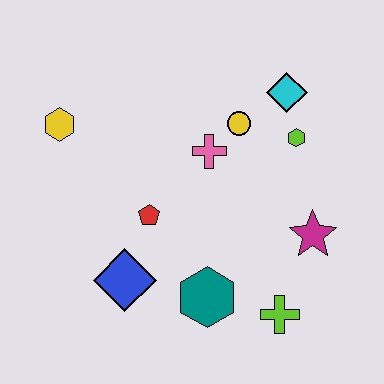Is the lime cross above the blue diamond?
No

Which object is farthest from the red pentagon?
The cyan diamond is farthest from the red pentagon.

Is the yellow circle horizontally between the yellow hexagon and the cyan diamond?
Yes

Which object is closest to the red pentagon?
The blue diamond is closest to the red pentagon.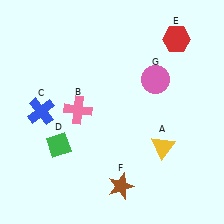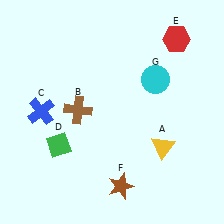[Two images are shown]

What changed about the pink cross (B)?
In Image 1, B is pink. In Image 2, it changed to brown.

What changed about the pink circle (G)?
In Image 1, G is pink. In Image 2, it changed to cyan.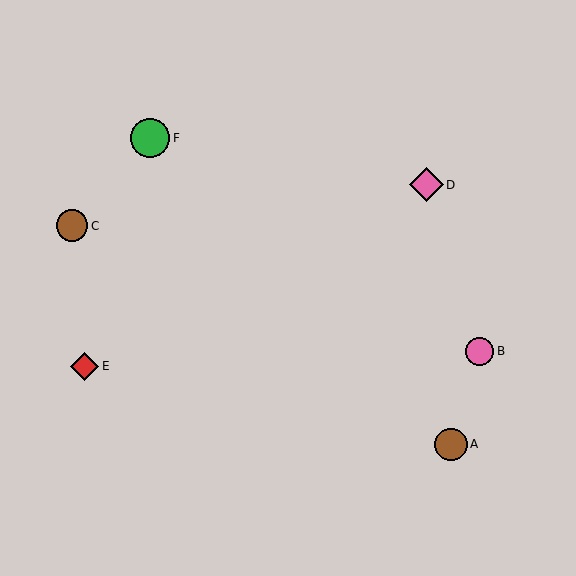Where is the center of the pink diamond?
The center of the pink diamond is at (426, 185).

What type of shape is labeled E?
Shape E is a red diamond.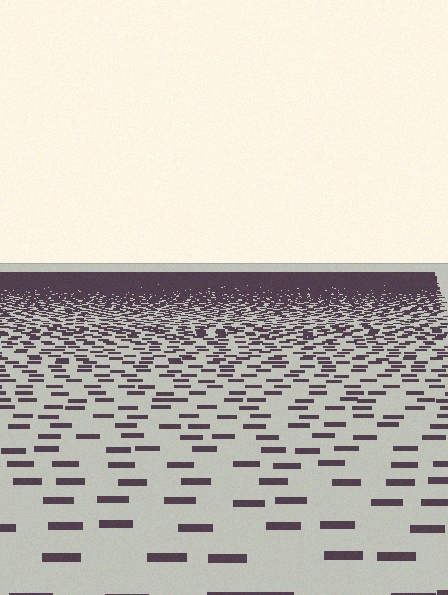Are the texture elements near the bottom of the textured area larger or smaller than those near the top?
Larger. Near the bottom, elements are closer to the viewer and appear at a bigger on-screen size.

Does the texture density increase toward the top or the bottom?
Density increases toward the top.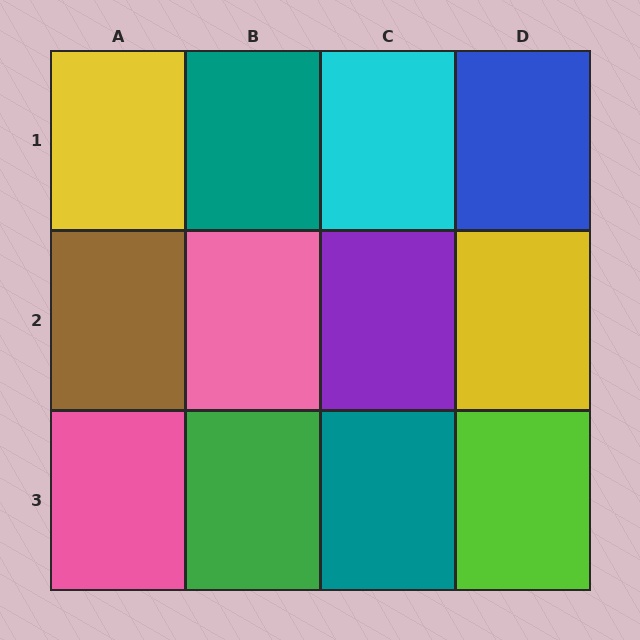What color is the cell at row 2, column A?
Brown.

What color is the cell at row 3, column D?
Lime.